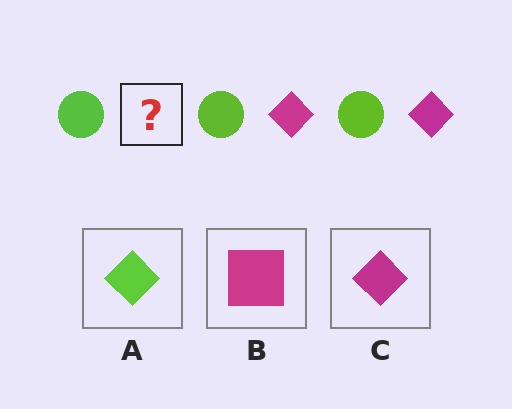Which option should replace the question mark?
Option C.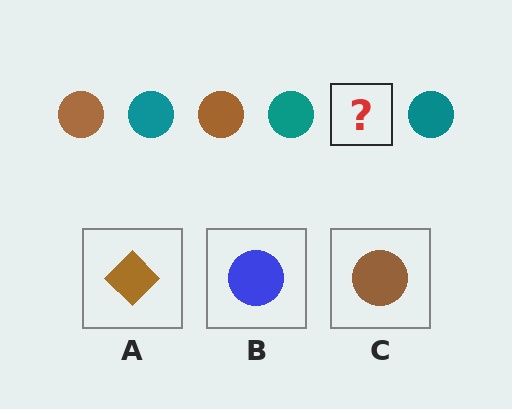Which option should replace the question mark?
Option C.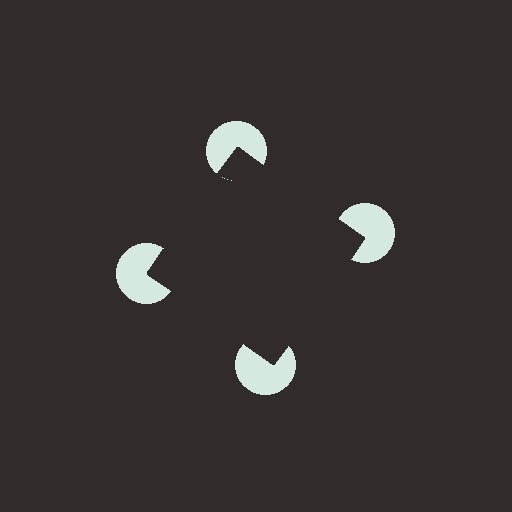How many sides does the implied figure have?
4 sides.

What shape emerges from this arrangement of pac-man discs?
An illusory square — its edges are inferred from the aligned wedge cuts in the pac-man discs, not physically drawn.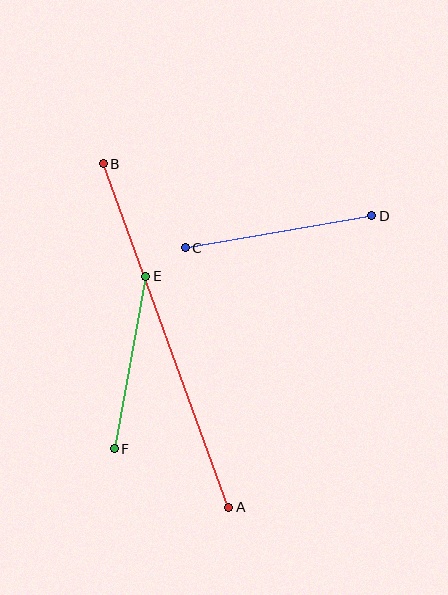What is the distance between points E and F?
The distance is approximately 176 pixels.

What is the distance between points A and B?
The distance is approximately 366 pixels.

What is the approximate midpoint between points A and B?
The midpoint is at approximately (166, 335) pixels.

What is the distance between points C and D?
The distance is approximately 189 pixels.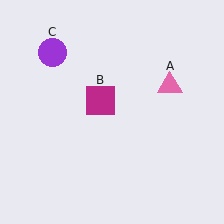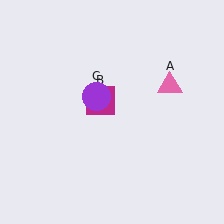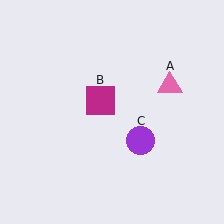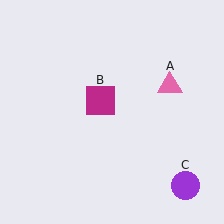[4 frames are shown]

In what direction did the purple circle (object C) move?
The purple circle (object C) moved down and to the right.